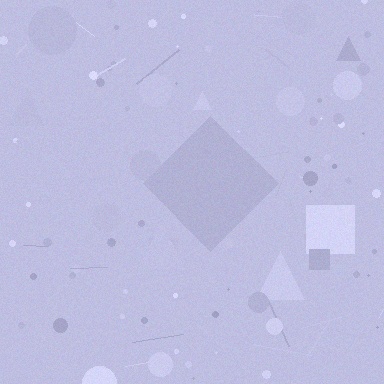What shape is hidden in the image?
A diamond is hidden in the image.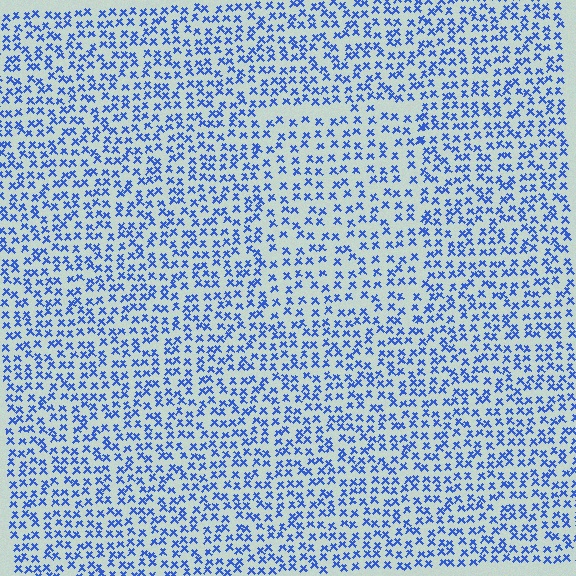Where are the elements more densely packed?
The elements are more densely packed outside the rectangle boundary.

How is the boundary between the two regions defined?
The boundary is defined by a change in element density (approximately 1.4x ratio). All elements are the same color, size, and shape.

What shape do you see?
I see a rectangle.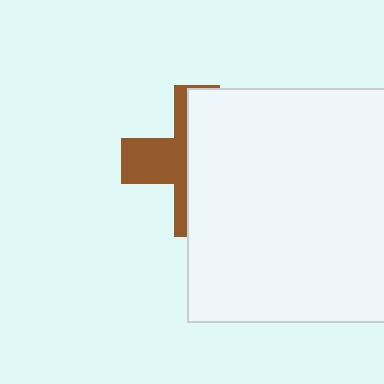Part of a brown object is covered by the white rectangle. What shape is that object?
It is a cross.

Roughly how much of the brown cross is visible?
A small part of it is visible (roughly 39%).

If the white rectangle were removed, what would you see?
You would see the complete brown cross.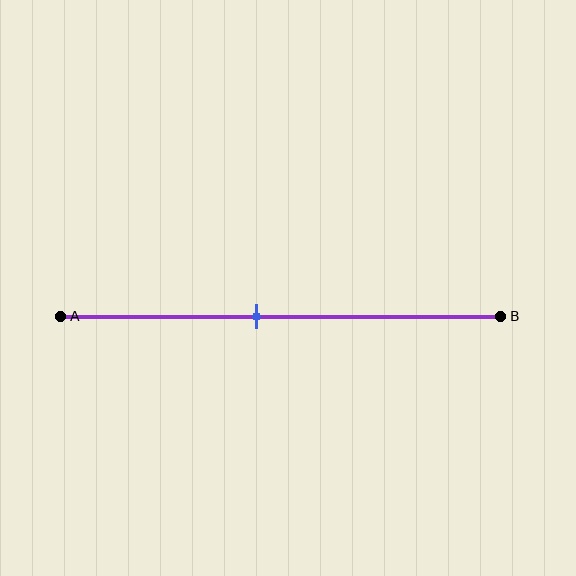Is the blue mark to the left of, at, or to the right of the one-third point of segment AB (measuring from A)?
The blue mark is to the right of the one-third point of segment AB.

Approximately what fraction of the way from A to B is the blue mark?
The blue mark is approximately 45% of the way from A to B.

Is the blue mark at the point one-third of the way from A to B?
No, the mark is at about 45% from A, not at the 33% one-third point.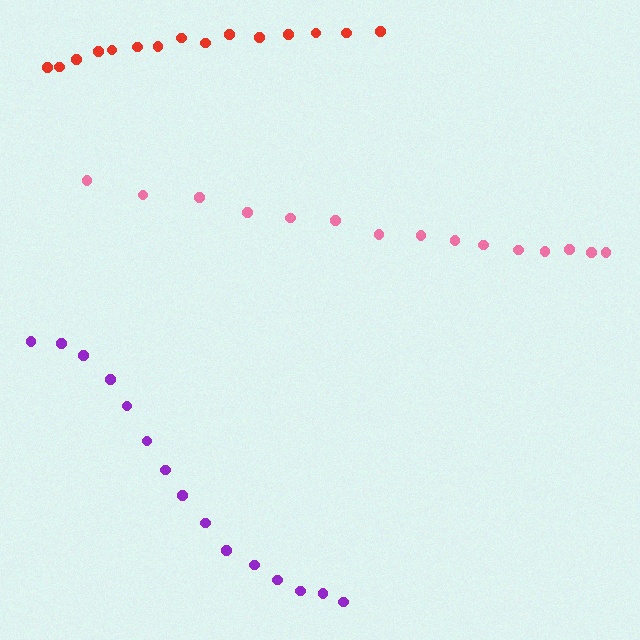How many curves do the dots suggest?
There are 3 distinct paths.